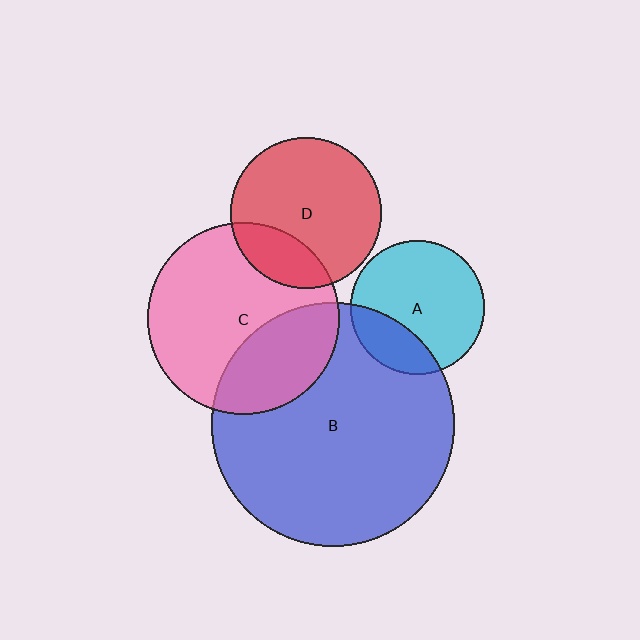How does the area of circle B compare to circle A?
Approximately 3.3 times.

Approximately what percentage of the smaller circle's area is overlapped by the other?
Approximately 30%.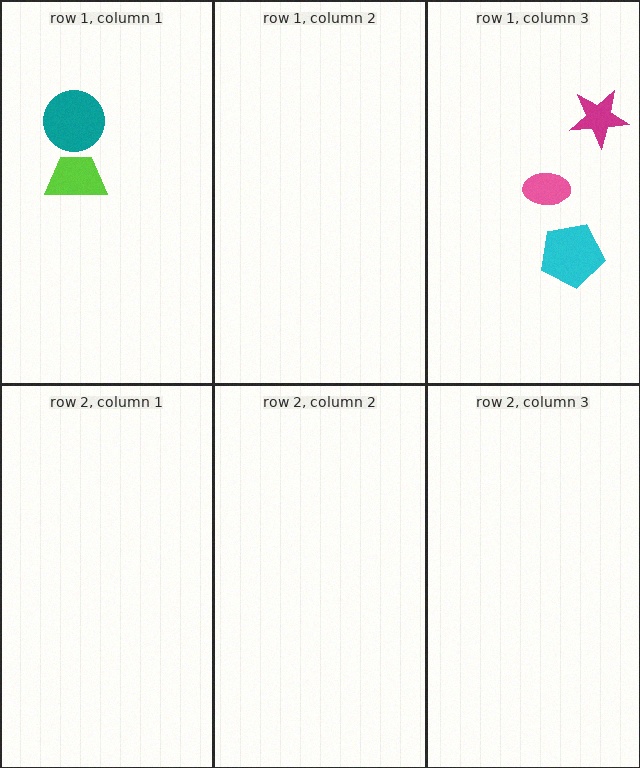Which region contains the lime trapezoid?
The row 1, column 1 region.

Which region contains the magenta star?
The row 1, column 3 region.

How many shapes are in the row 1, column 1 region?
2.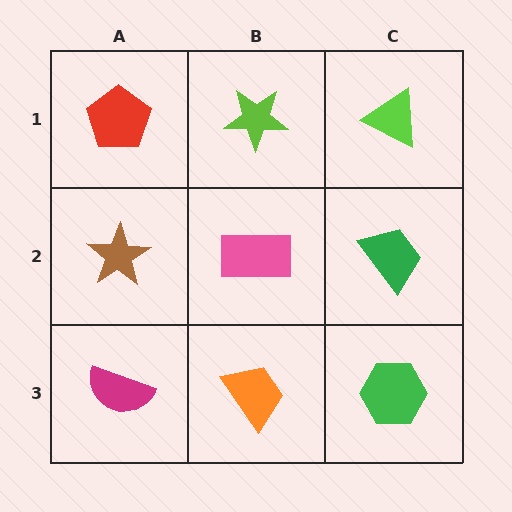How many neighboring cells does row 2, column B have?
4.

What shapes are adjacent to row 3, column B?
A pink rectangle (row 2, column B), a magenta semicircle (row 3, column A), a green hexagon (row 3, column C).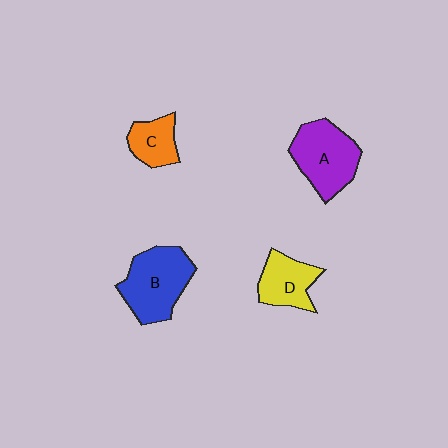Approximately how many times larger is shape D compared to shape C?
Approximately 1.3 times.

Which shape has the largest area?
Shape B (blue).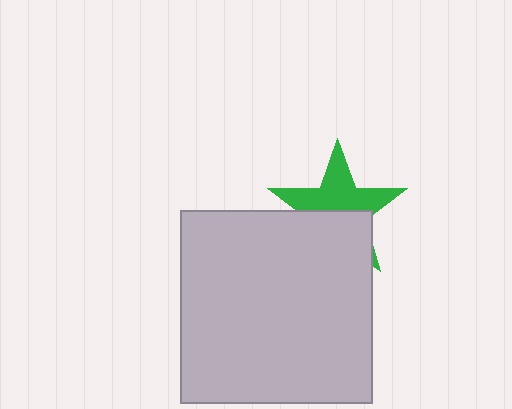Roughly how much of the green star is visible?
About half of it is visible (roughly 53%).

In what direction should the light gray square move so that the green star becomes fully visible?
The light gray square should move down. That is the shortest direction to clear the overlap and leave the green star fully visible.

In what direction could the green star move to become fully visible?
The green star could move up. That would shift it out from behind the light gray square entirely.